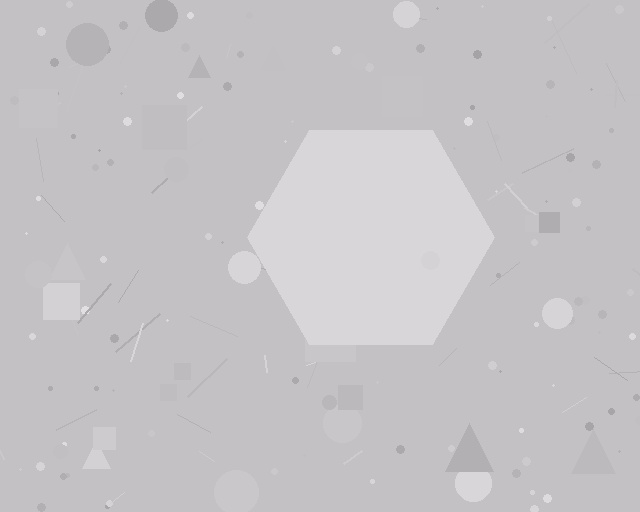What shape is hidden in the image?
A hexagon is hidden in the image.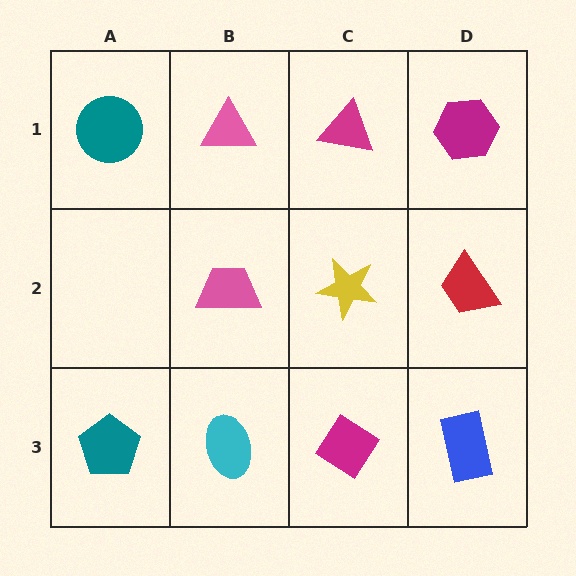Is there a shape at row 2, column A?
No, that cell is empty.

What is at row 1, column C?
A magenta triangle.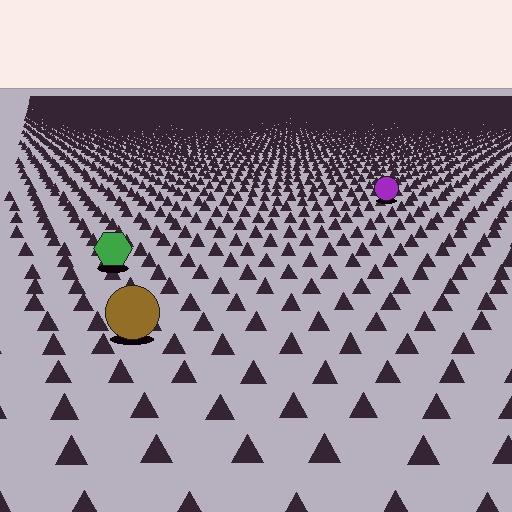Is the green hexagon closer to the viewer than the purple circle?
Yes. The green hexagon is closer — you can tell from the texture gradient: the ground texture is coarser near it.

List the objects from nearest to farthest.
From nearest to farthest: the brown circle, the green hexagon, the purple circle.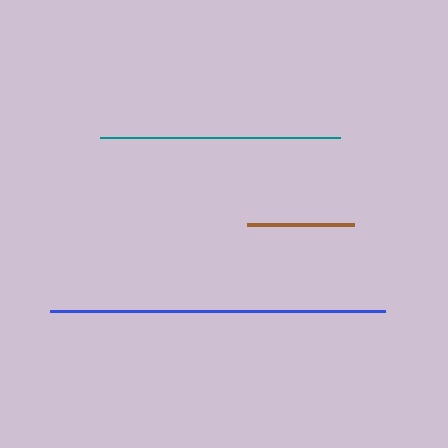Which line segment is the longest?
The blue line is the longest at approximately 336 pixels.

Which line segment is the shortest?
The brown line is the shortest at approximately 107 pixels.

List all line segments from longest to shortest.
From longest to shortest: blue, teal, brown.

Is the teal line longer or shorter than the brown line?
The teal line is longer than the brown line.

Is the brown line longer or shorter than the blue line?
The blue line is longer than the brown line.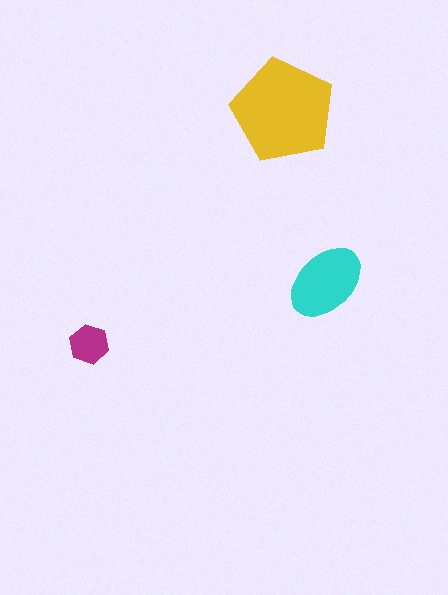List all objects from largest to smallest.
The yellow pentagon, the cyan ellipse, the magenta hexagon.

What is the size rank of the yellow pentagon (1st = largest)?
1st.